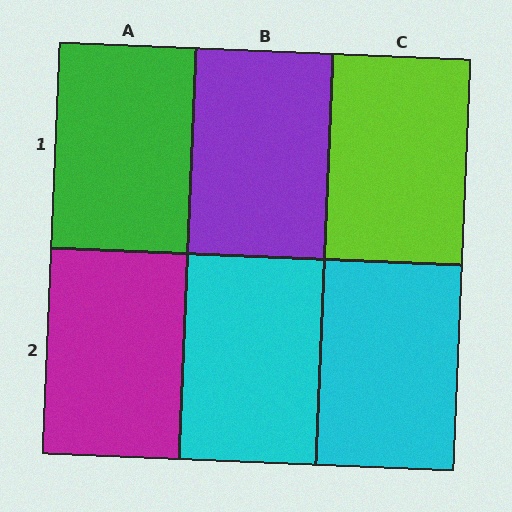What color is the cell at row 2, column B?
Cyan.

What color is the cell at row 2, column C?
Cyan.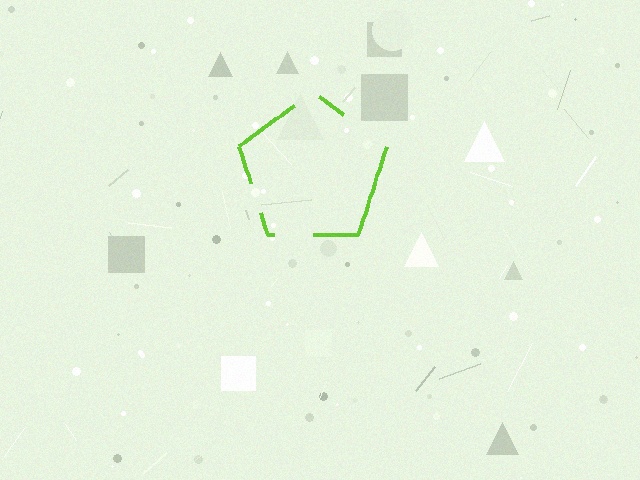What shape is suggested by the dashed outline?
The dashed outline suggests a pentagon.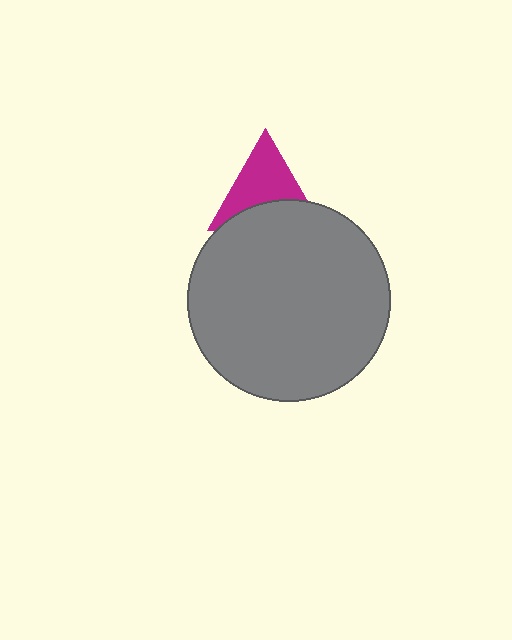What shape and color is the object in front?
The object in front is a gray circle.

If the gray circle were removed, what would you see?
You would see the complete magenta triangle.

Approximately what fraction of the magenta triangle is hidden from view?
Roughly 41% of the magenta triangle is hidden behind the gray circle.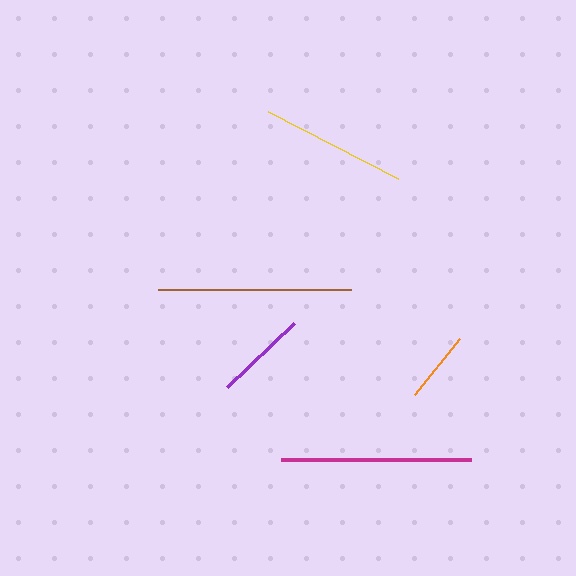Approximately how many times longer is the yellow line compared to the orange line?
The yellow line is approximately 2.0 times the length of the orange line.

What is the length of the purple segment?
The purple segment is approximately 93 pixels long.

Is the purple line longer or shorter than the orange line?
The purple line is longer than the orange line.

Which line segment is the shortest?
The orange line is the shortest at approximately 72 pixels.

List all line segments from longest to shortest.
From longest to shortest: brown, magenta, yellow, purple, orange.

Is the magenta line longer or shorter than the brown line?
The brown line is longer than the magenta line.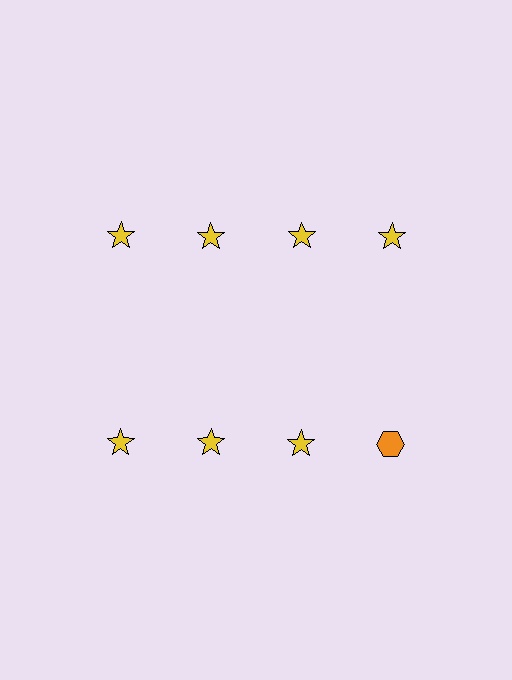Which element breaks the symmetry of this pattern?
The orange hexagon in the second row, second from right column breaks the symmetry. All other shapes are yellow stars.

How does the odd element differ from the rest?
It differs in both color (orange instead of yellow) and shape (hexagon instead of star).